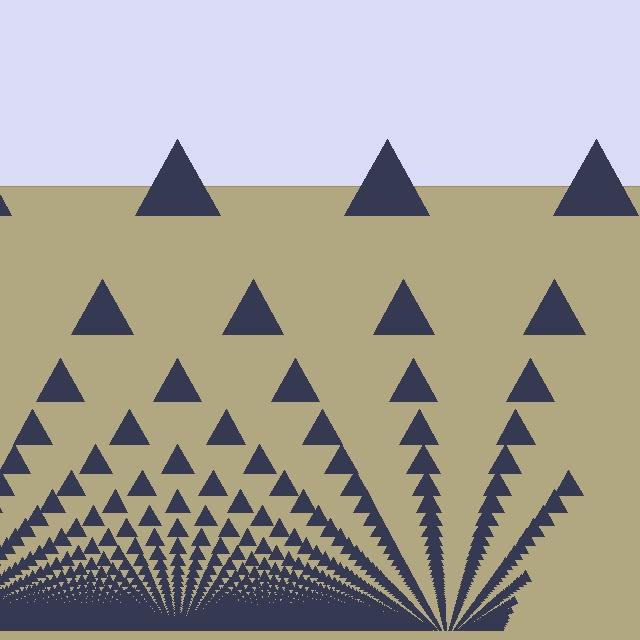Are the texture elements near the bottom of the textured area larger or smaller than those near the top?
Smaller. The gradient is inverted — elements near the bottom are smaller and denser.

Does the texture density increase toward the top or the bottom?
Density increases toward the bottom.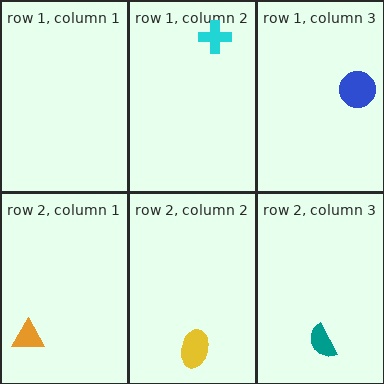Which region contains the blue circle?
The row 1, column 3 region.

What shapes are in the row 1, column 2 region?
The cyan cross.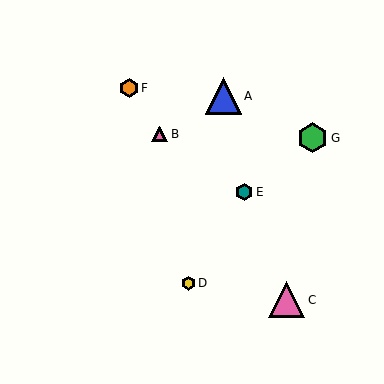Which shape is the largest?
The blue triangle (labeled A) is the largest.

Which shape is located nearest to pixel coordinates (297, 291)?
The pink triangle (labeled C) at (287, 300) is nearest to that location.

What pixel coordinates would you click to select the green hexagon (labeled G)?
Click at (313, 138) to select the green hexagon G.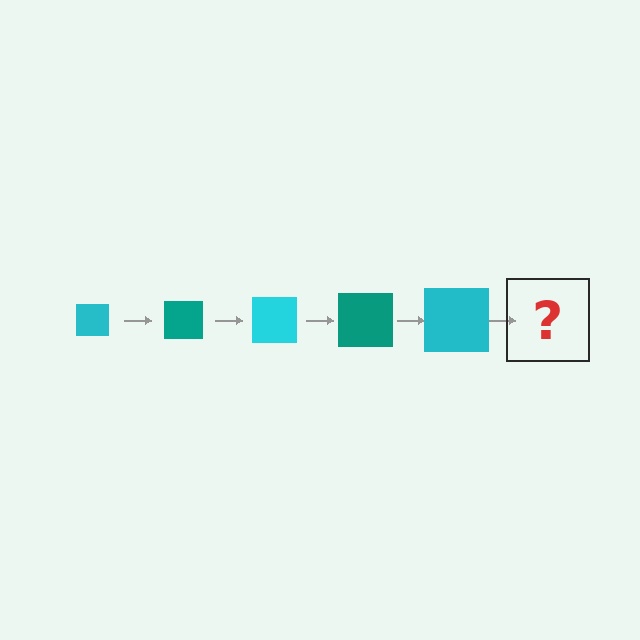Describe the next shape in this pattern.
It should be a teal square, larger than the previous one.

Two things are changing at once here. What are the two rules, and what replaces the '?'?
The two rules are that the square grows larger each step and the color cycles through cyan and teal. The '?' should be a teal square, larger than the previous one.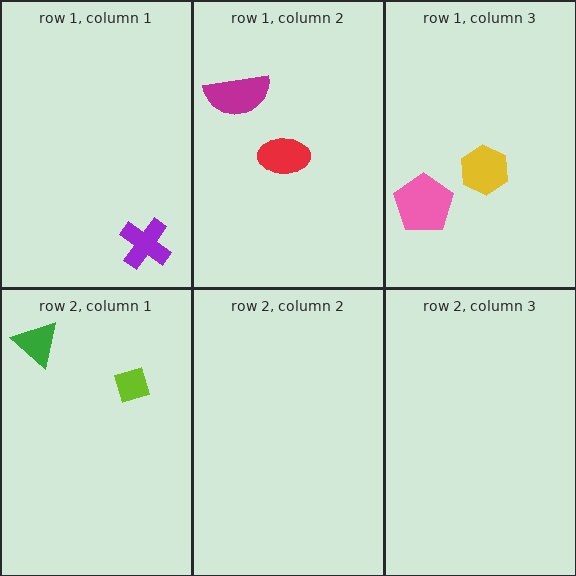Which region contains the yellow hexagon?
The row 1, column 3 region.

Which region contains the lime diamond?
The row 2, column 1 region.